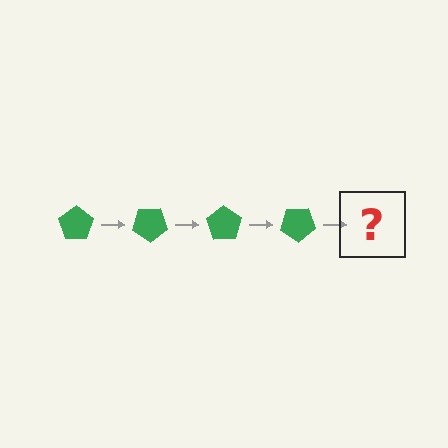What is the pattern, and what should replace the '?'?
The pattern is that the pentagon rotates 35 degrees each step. The '?' should be a green pentagon rotated 140 degrees.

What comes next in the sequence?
The next element should be a green pentagon rotated 140 degrees.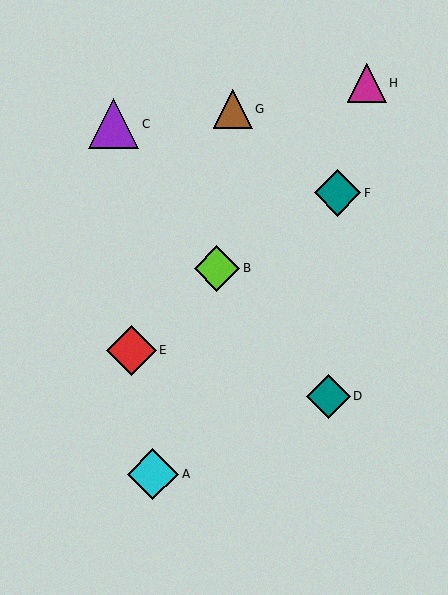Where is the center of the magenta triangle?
The center of the magenta triangle is at (367, 83).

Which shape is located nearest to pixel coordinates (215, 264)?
The lime diamond (labeled B) at (217, 268) is nearest to that location.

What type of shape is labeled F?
Shape F is a teal diamond.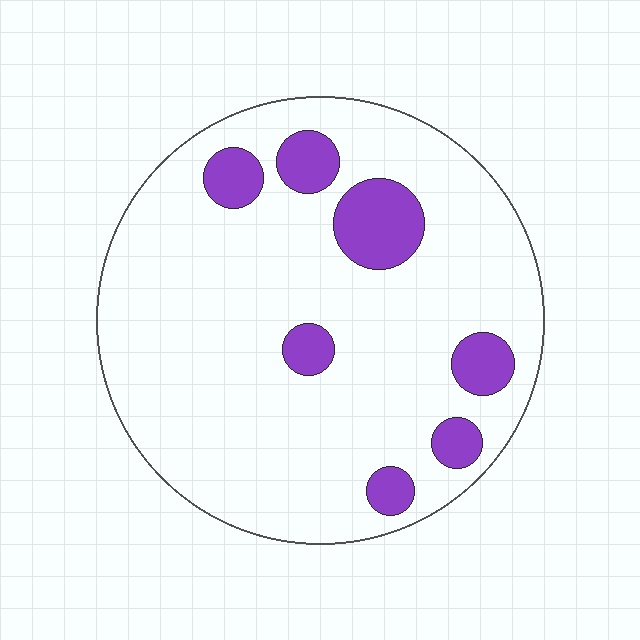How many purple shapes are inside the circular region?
7.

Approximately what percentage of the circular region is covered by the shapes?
Approximately 15%.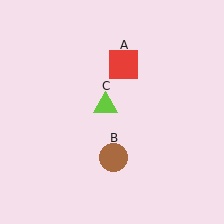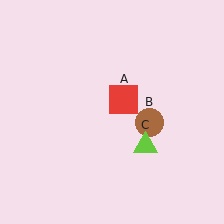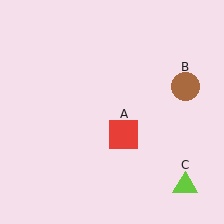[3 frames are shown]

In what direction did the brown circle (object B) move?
The brown circle (object B) moved up and to the right.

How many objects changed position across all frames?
3 objects changed position: red square (object A), brown circle (object B), lime triangle (object C).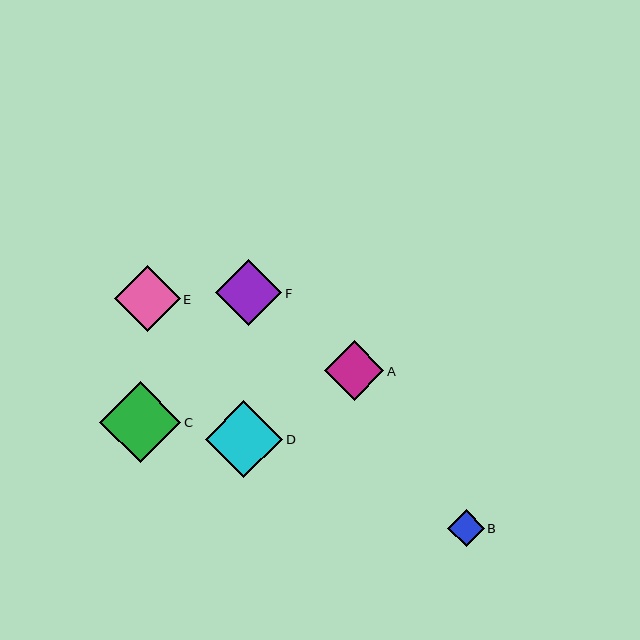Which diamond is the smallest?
Diamond B is the smallest with a size of approximately 37 pixels.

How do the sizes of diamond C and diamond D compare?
Diamond C and diamond D are approximately the same size.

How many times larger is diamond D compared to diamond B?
Diamond D is approximately 2.1 times the size of diamond B.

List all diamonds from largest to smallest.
From largest to smallest: C, D, E, F, A, B.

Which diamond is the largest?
Diamond C is the largest with a size of approximately 81 pixels.